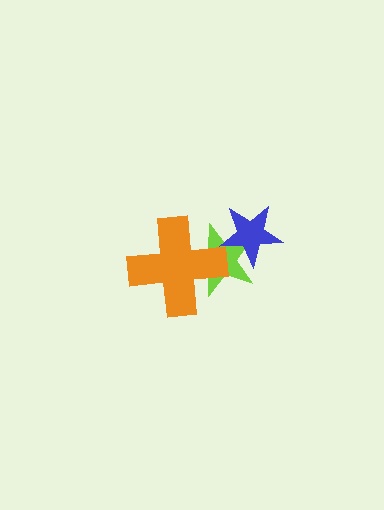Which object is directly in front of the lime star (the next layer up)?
The blue star is directly in front of the lime star.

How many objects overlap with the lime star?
2 objects overlap with the lime star.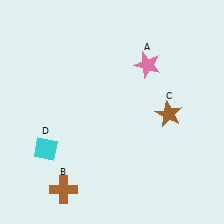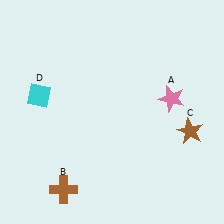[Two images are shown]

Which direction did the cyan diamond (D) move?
The cyan diamond (D) moved up.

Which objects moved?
The objects that moved are: the pink star (A), the brown star (C), the cyan diamond (D).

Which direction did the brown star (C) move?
The brown star (C) moved right.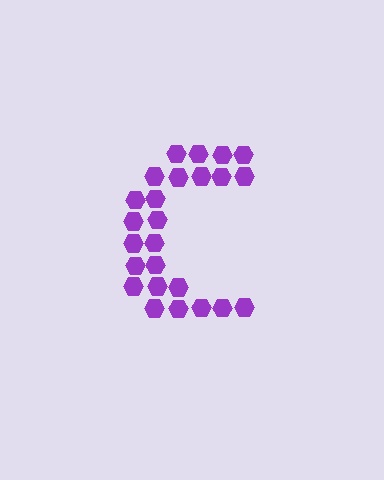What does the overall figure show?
The overall figure shows the letter C.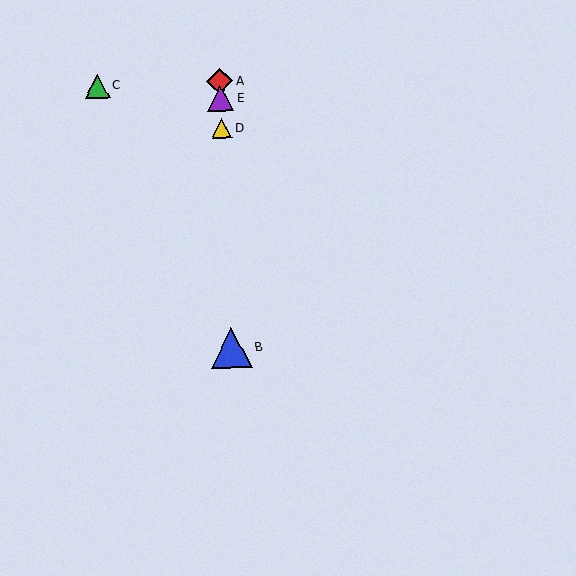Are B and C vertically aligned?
No, B is at x≈231 and C is at x≈97.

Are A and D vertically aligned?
Yes, both are at x≈220.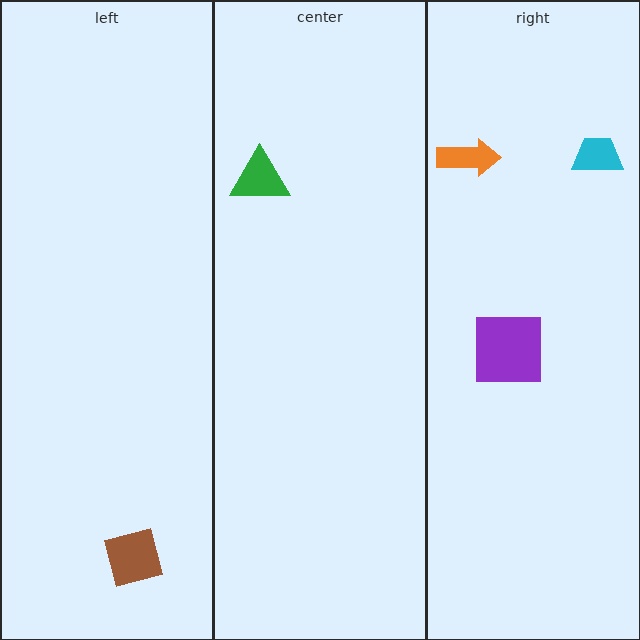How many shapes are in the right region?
3.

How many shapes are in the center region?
1.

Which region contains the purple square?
The right region.